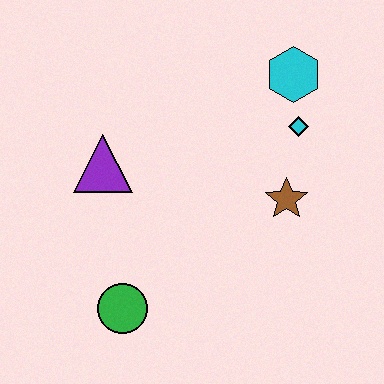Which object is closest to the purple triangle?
The green circle is closest to the purple triangle.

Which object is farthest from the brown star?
The green circle is farthest from the brown star.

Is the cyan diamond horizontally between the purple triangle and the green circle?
No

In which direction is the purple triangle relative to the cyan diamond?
The purple triangle is to the left of the cyan diamond.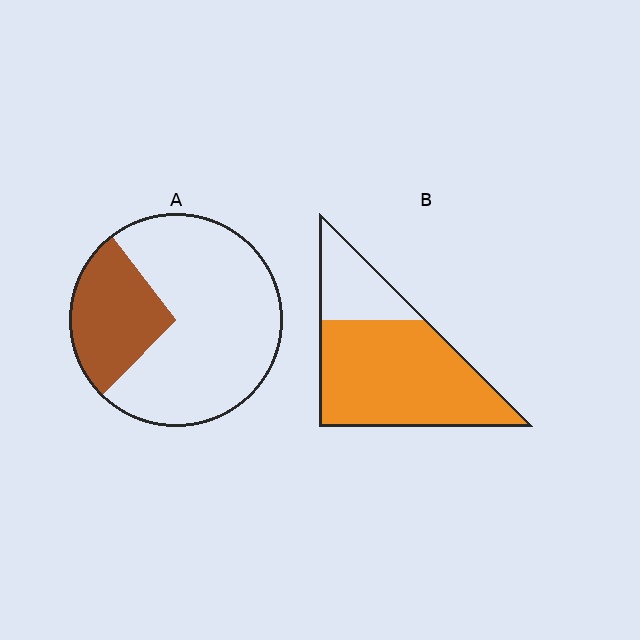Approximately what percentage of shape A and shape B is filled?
A is approximately 25% and B is approximately 75%.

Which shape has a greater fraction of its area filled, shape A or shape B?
Shape B.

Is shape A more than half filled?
No.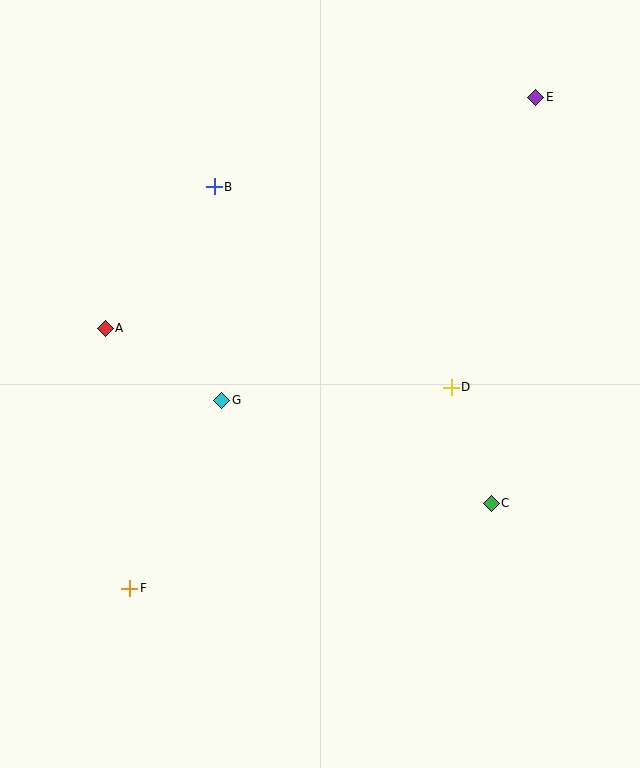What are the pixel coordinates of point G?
Point G is at (222, 400).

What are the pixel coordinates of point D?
Point D is at (451, 387).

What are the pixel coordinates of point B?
Point B is at (214, 187).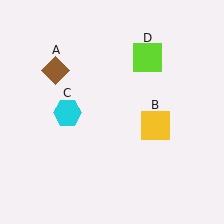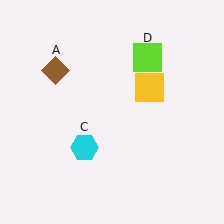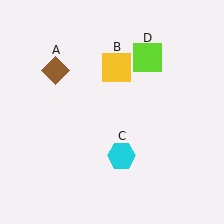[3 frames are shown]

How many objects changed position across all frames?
2 objects changed position: yellow square (object B), cyan hexagon (object C).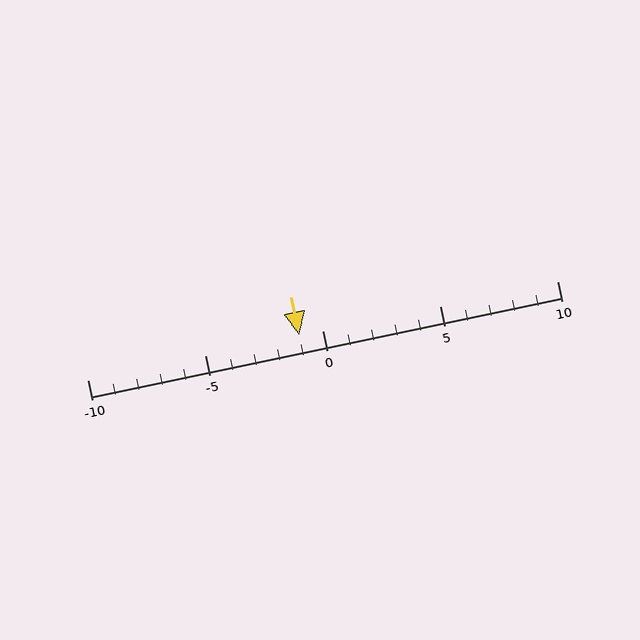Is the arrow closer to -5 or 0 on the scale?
The arrow is closer to 0.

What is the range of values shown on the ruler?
The ruler shows values from -10 to 10.